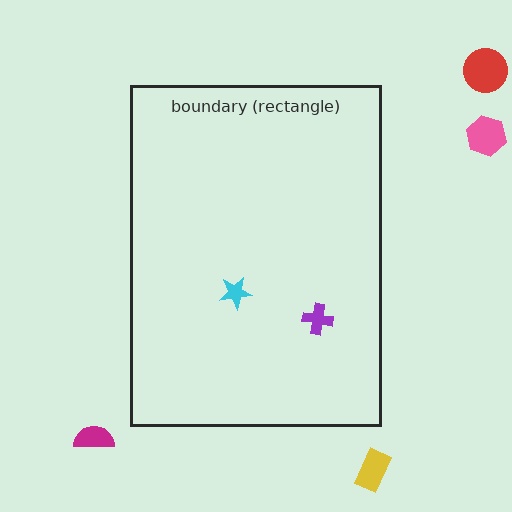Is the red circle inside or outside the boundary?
Outside.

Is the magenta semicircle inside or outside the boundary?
Outside.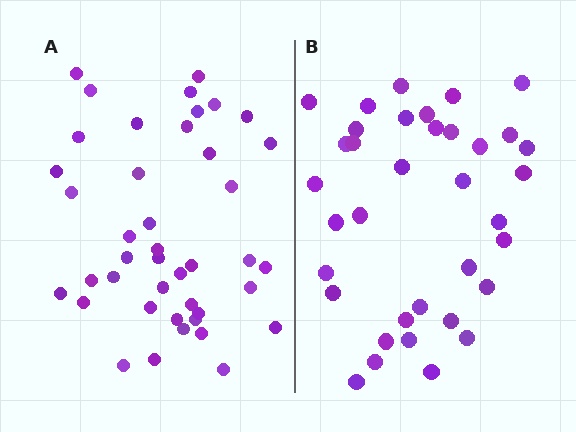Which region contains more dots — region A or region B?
Region A (the left region) has more dots.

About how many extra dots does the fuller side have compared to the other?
Region A has about 6 more dots than region B.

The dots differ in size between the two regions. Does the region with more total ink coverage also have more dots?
No. Region B has more total ink coverage because its dots are larger, but region A actually contains more individual dots. Total area can be misleading — the number of items is what matters here.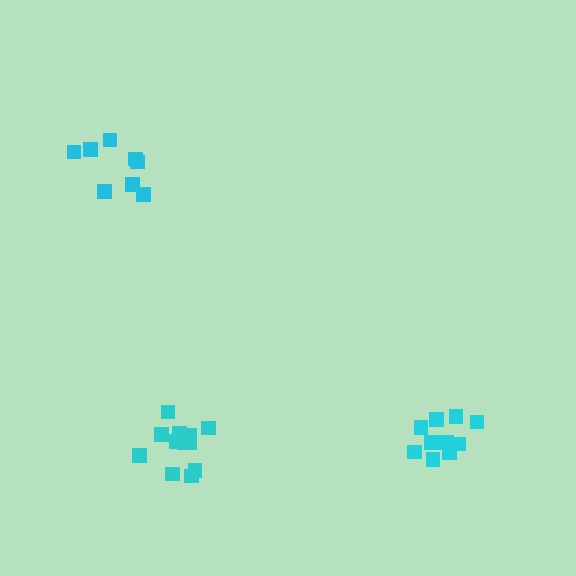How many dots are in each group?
Group 1: 10 dots, Group 2: 13 dots, Group 3: 8 dots (31 total).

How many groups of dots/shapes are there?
There are 3 groups.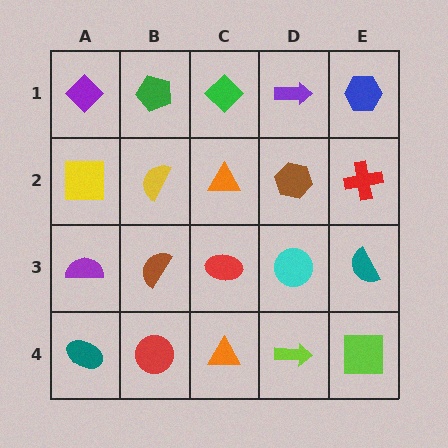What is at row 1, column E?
A blue hexagon.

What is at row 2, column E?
A red cross.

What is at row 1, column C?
A green diamond.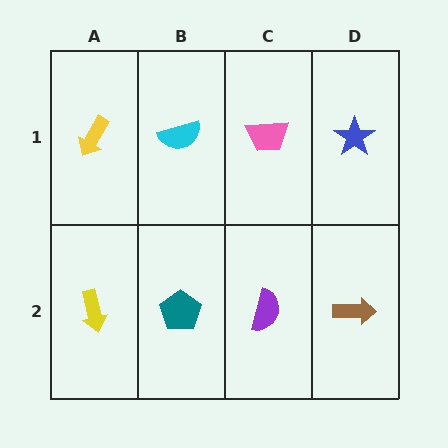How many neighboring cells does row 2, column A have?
2.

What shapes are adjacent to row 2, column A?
A yellow arrow (row 1, column A), a teal pentagon (row 2, column B).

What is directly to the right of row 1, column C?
A blue star.